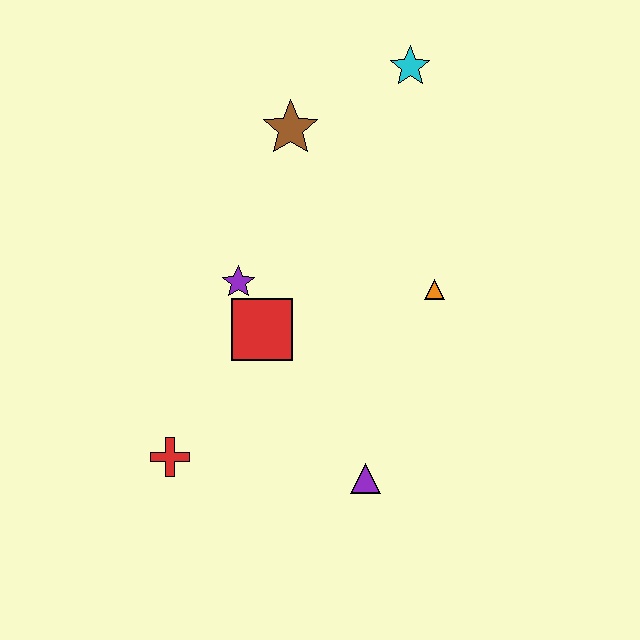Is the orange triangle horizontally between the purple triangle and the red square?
No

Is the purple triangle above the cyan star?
No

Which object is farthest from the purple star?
The cyan star is farthest from the purple star.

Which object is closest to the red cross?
The red square is closest to the red cross.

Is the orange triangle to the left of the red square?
No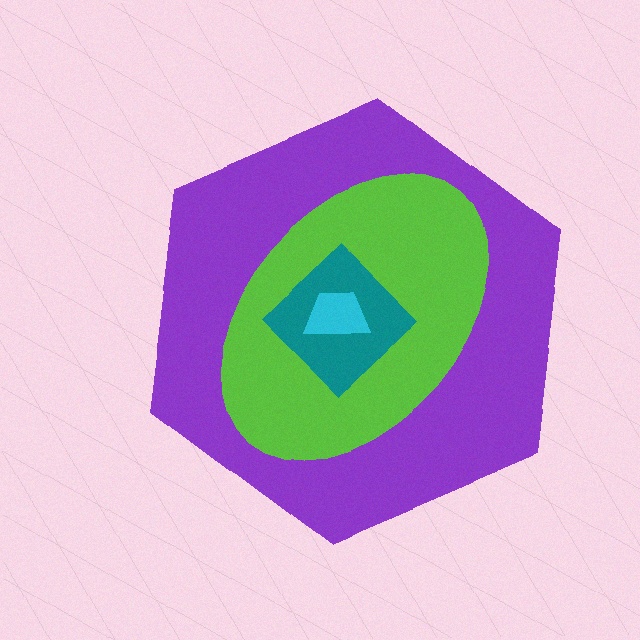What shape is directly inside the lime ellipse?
The teal diamond.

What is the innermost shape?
The cyan trapezoid.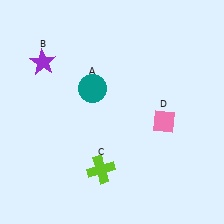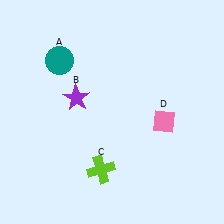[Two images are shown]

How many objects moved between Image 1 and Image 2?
2 objects moved between the two images.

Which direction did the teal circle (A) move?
The teal circle (A) moved left.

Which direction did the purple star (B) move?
The purple star (B) moved down.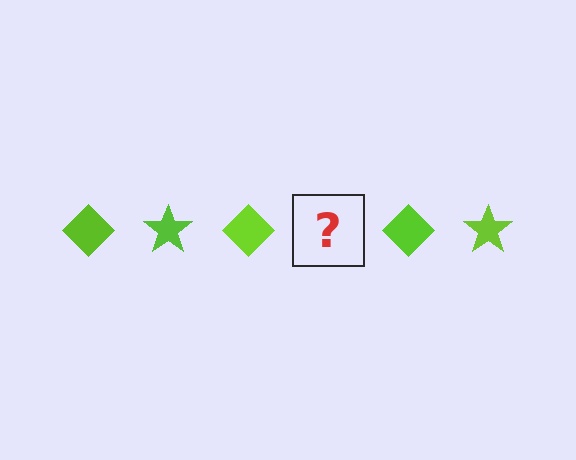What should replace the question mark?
The question mark should be replaced with a lime star.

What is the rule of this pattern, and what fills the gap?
The rule is that the pattern cycles through diamond, star shapes in lime. The gap should be filled with a lime star.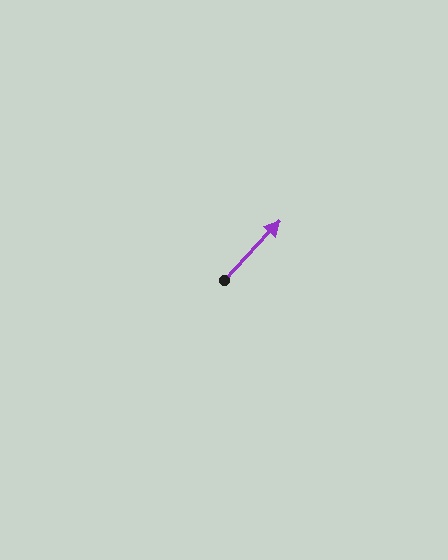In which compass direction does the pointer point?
Northeast.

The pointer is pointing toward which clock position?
Roughly 1 o'clock.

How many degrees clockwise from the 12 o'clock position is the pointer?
Approximately 43 degrees.